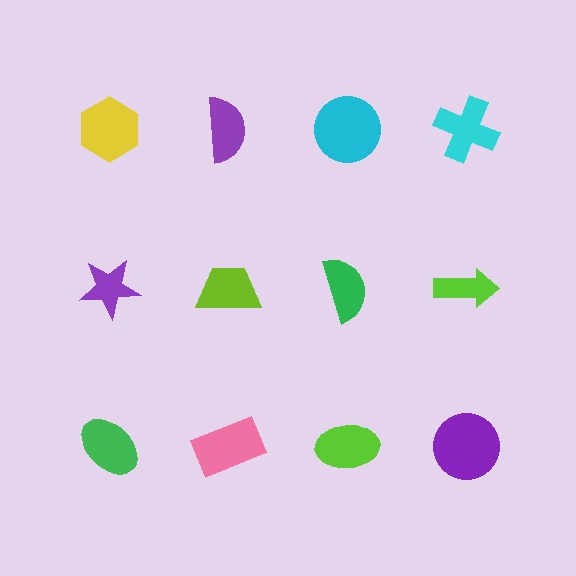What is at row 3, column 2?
A pink rectangle.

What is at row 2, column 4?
A lime arrow.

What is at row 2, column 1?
A purple star.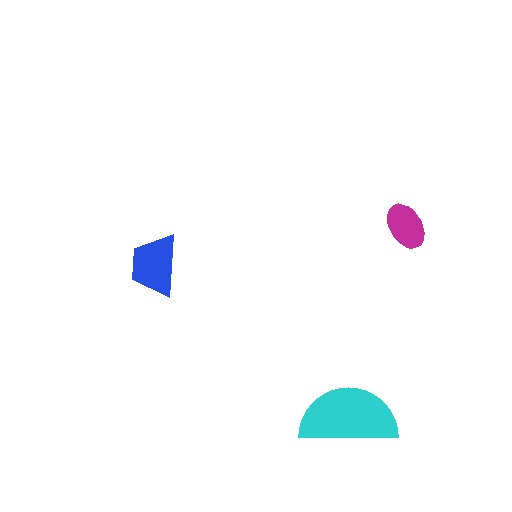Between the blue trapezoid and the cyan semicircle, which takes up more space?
The cyan semicircle.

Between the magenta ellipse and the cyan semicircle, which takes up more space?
The cyan semicircle.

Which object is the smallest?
The magenta ellipse.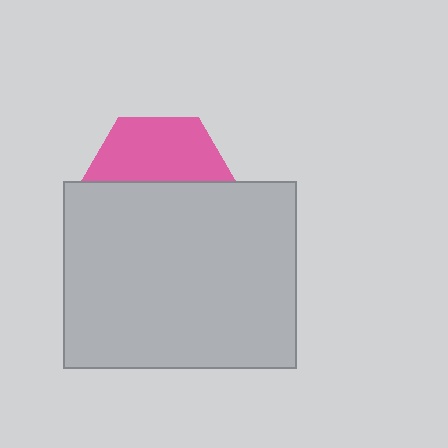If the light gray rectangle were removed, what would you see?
You would see the complete pink hexagon.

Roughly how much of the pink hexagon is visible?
About half of it is visible (roughly 45%).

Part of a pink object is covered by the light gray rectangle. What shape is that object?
It is a hexagon.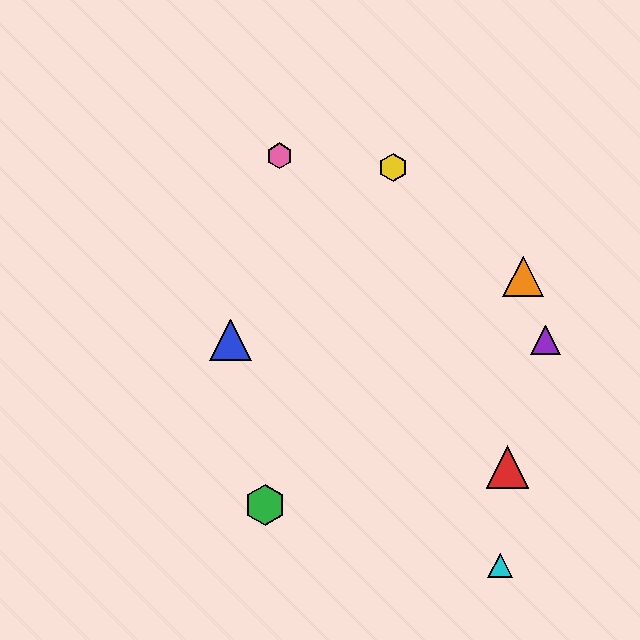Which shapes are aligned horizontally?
The blue triangle, the purple triangle are aligned horizontally.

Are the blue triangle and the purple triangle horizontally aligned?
Yes, both are at y≈340.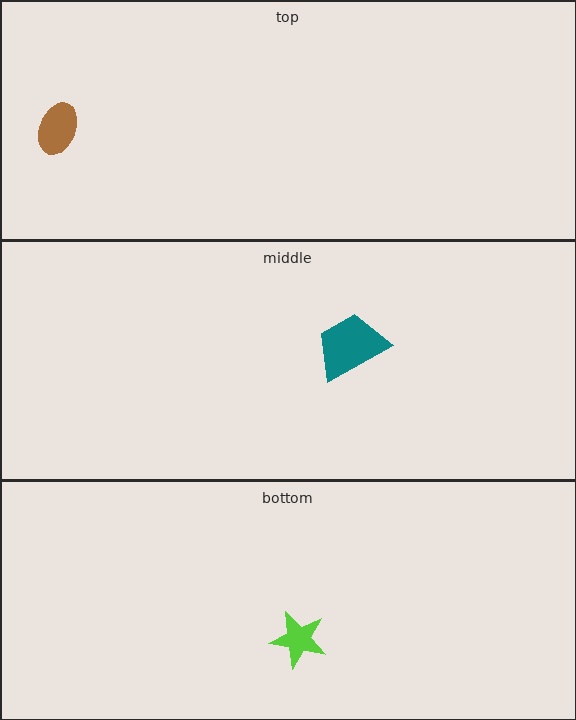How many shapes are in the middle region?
1.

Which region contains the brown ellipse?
The top region.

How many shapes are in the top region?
1.